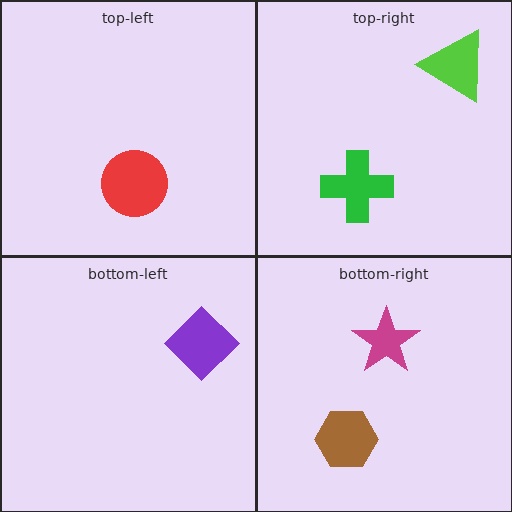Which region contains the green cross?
The top-right region.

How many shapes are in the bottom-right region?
2.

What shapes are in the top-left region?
The red circle.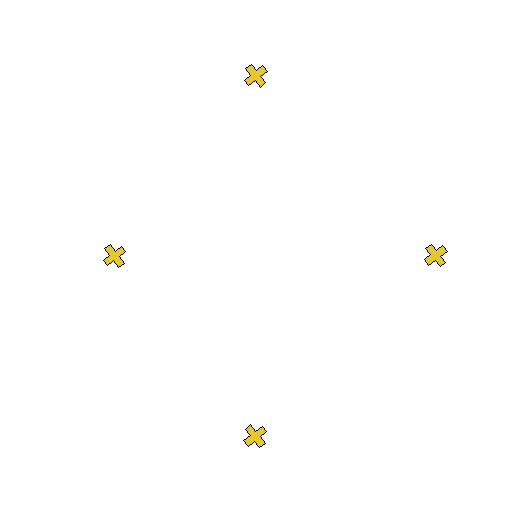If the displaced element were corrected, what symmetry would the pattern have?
It would have 4-fold rotational symmetry — the pattern would map onto itself every 90 degrees.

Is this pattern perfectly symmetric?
No. The 4 yellow crosses are arranged in a ring, but one element near the 9 o'clock position is pulled inward toward the center, breaking the 4-fold rotational symmetry.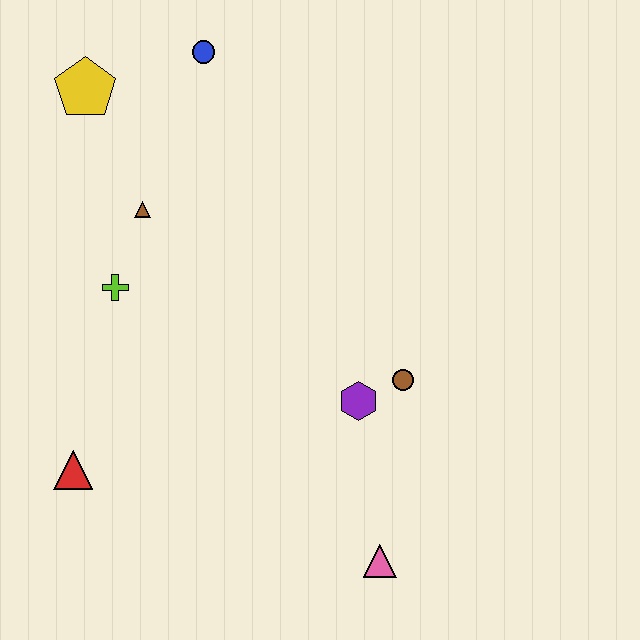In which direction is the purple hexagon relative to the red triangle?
The purple hexagon is to the right of the red triangle.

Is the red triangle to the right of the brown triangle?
No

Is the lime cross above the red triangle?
Yes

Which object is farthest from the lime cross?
The pink triangle is farthest from the lime cross.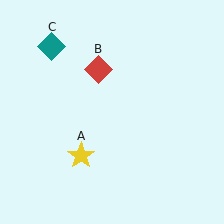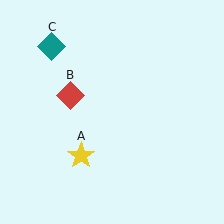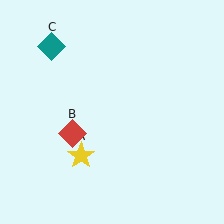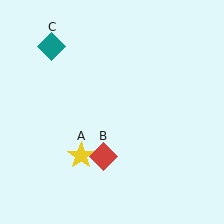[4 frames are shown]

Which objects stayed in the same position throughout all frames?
Yellow star (object A) and teal diamond (object C) remained stationary.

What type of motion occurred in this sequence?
The red diamond (object B) rotated counterclockwise around the center of the scene.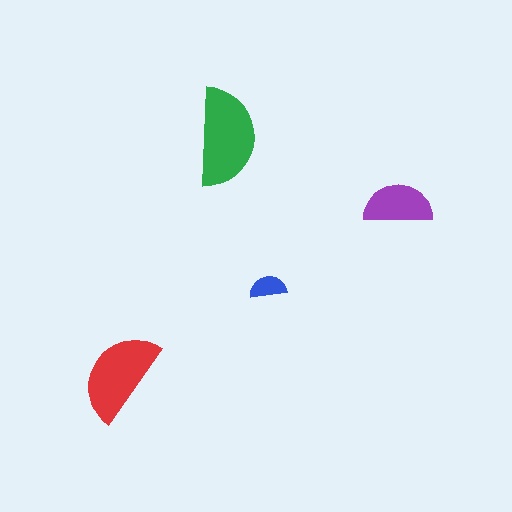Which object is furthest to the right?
The purple semicircle is rightmost.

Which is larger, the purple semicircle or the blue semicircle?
The purple one.